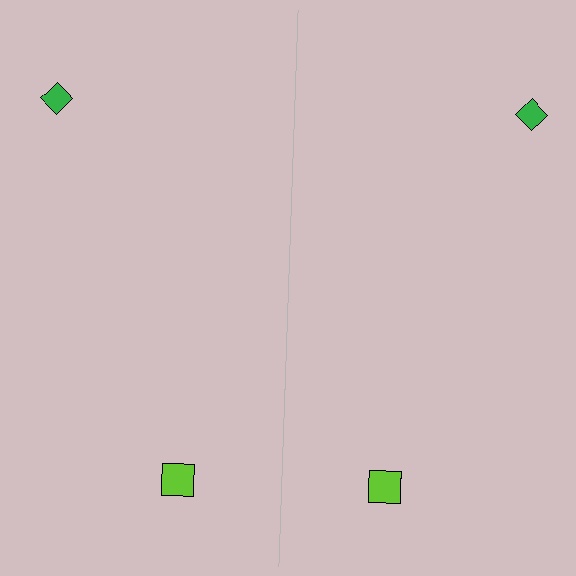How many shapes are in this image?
There are 4 shapes in this image.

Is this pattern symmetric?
Yes, this pattern has bilateral (reflection) symmetry.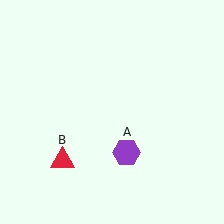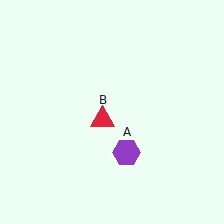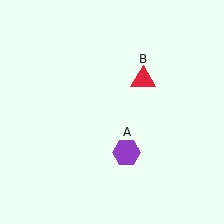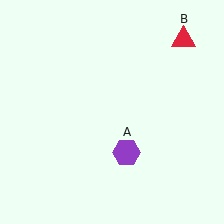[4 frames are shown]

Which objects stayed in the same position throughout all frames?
Purple hexagon (object A) remained stationary.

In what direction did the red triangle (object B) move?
The red triangle (object B) moved up and to the right.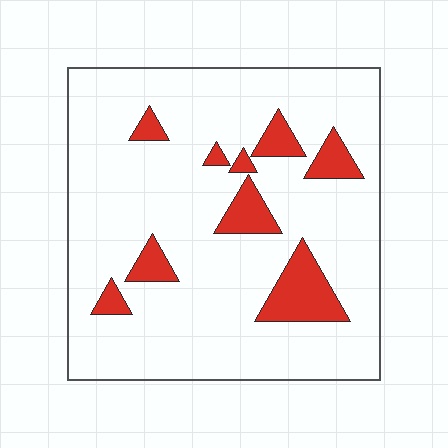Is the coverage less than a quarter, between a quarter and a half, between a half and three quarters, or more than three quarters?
Less than a quarter.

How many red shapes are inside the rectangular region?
9.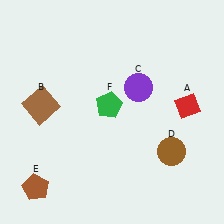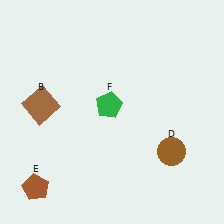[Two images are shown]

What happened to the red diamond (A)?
The red diamond (A) was removed in Image 2. It was in the top-right area of Image 1.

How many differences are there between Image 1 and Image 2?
There are 2 differences between the two images.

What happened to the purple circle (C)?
The purple circle (C) was removed in Image 2. It was in the top-right area of Image 1.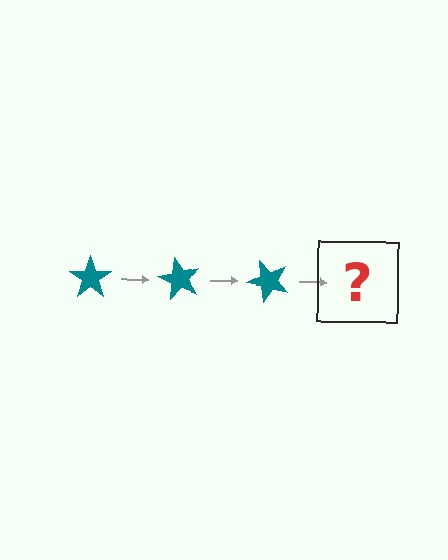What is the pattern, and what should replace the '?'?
The pattern is that the star rotates 60 degrees each step. The '?' should be a teal star rotated 180 degrees.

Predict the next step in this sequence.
The next step is a teal star rotated 180 degrees.